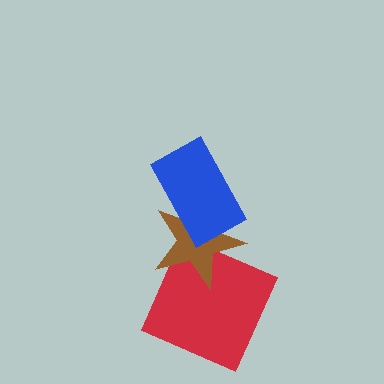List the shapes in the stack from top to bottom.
From top to bottom: the blue rectangle, the brown star, the red square.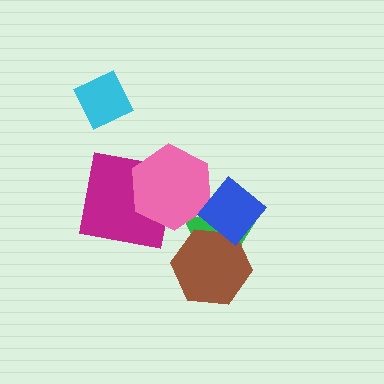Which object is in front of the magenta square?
The pink hexagon is in front of the magenta square.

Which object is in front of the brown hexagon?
The blue diamond is in front of the brown hexagon.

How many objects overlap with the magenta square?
1 object overlaps with the magenta square.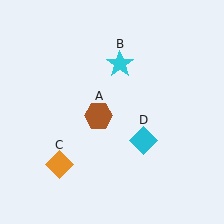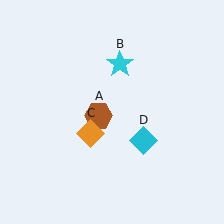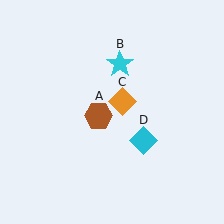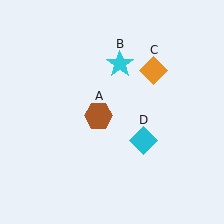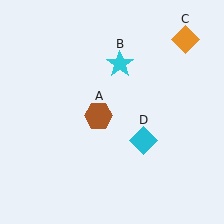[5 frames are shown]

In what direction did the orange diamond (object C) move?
The orange diamond (object C) moved up and to the right.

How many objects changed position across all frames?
1 object changed position: orange diamond (object C).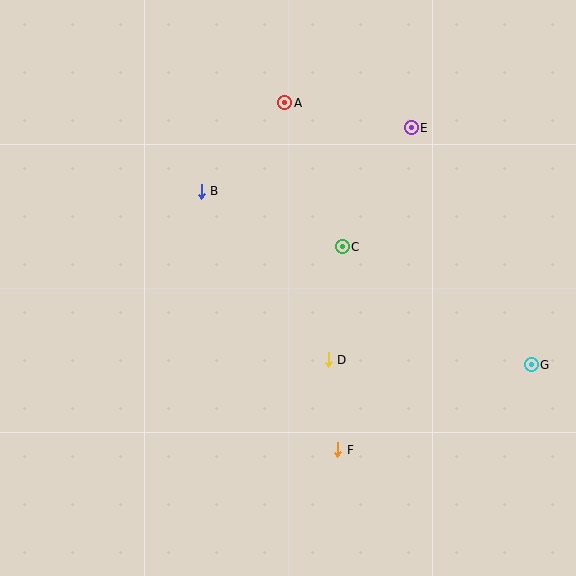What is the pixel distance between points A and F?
The distance between A and F is 351 pixels.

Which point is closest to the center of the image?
Point C at (342, 247) is closest to the center.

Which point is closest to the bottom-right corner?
Point G is closest to the bottom-right corner.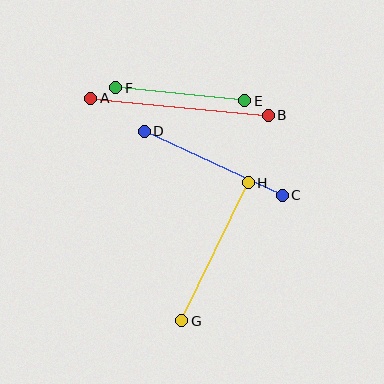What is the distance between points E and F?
The distance is approximately 130 pixels.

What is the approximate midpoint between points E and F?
The midpoint is at approximately (180, 94) pixels.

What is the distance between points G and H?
The distance is approximately 153 pixels.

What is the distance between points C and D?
The distance is approximately 152 pixels.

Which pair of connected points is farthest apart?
Points A and B are farthest apart.